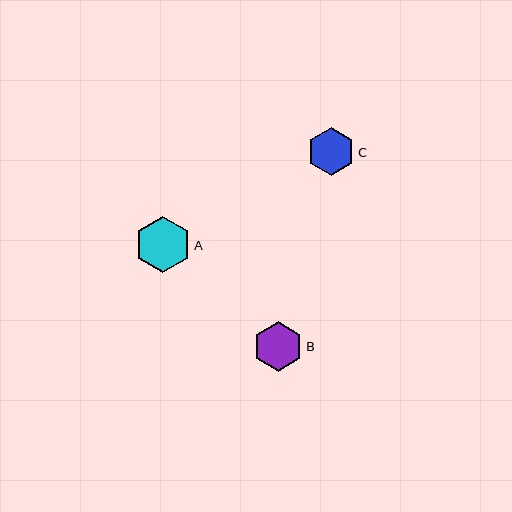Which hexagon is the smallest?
Hexagon C is the smallest with a size of approximately 48 pixels.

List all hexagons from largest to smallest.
From largest to smallest: A, B, C.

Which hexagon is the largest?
Hexagon A is the largest with a size of approximately 56 pixels.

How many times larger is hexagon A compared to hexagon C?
Hexagon A is approximately 1.2 times the size of hexagon C.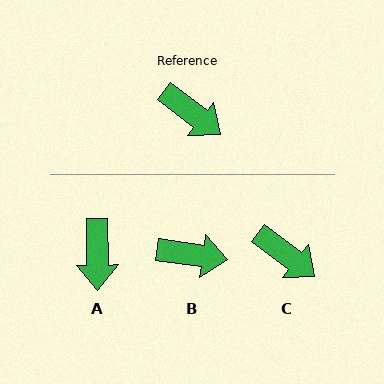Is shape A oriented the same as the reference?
No, it is off by about 52 degrees.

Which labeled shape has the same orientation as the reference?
C.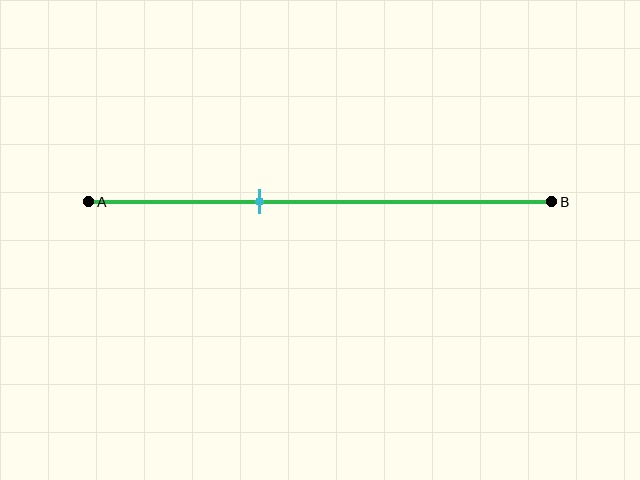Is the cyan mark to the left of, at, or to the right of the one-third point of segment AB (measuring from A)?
The cyan mark is to the right of the one-third point of segment AB.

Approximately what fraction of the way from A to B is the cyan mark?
The cyan mark is approximately 35% of the way from A to B.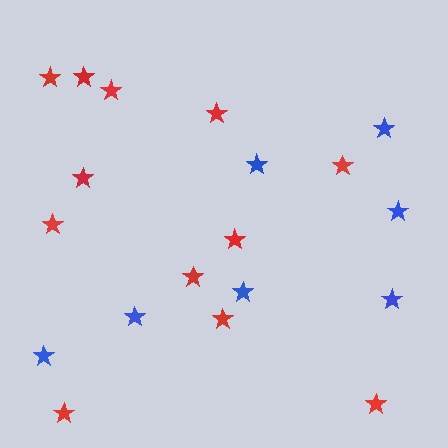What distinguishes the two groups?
There are 2 groups: one group of red stars (12) and one group of blue stars (7).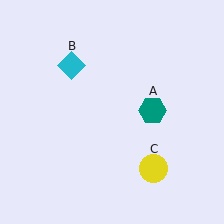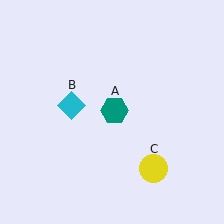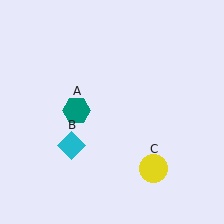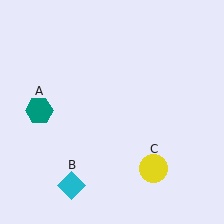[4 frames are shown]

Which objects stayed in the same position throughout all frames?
Yellow circle (object C) remained stationary.